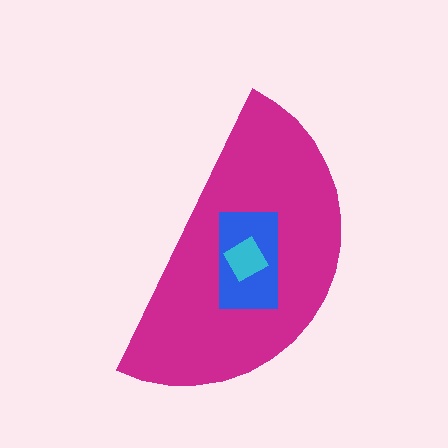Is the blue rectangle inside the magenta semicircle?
Yes.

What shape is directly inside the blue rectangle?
The cyan diamond.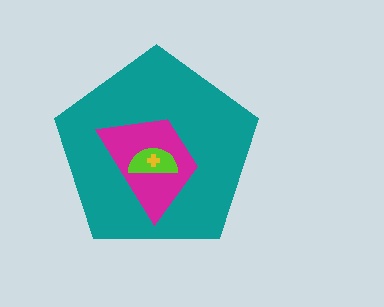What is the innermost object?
The yellow cross.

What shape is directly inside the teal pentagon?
The magenta trapezoid.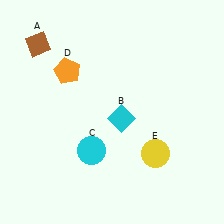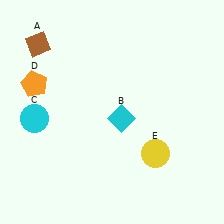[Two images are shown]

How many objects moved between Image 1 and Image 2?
2 objects moved between the two images.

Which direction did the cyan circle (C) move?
The cyan circle (C) moved left.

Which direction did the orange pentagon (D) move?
The orange pentagon (D) moved left.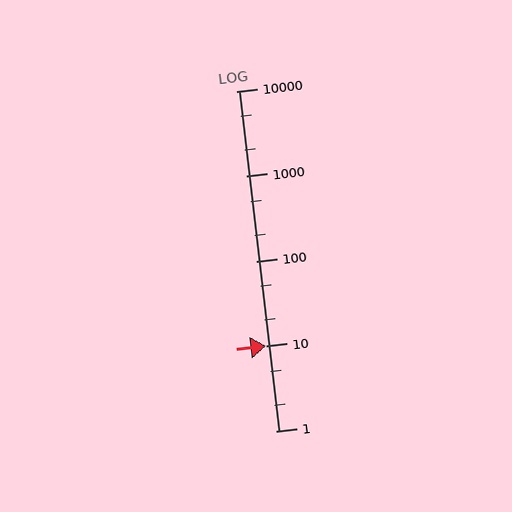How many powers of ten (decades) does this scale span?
The scale spans 4 decades, from 1 to 10000.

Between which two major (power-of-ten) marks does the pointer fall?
The pointer is between 10 and 100.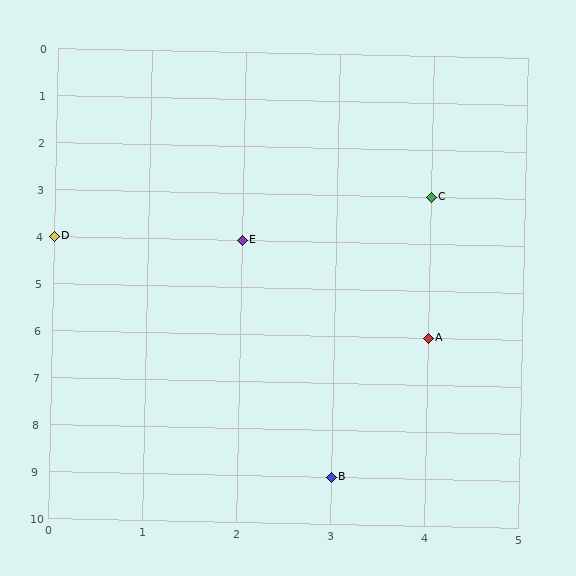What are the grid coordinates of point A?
Point A is at grid coordinates (4, 6).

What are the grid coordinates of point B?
Point B is at grid coordinates (3, 9).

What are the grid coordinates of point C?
Point C is at grid coordinates (4, 3).